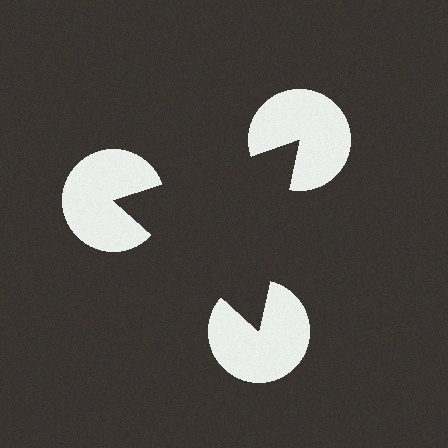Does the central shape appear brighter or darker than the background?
It typically appears slightly darker than the background, even though no actual brightness change is drawn.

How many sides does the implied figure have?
3 sides.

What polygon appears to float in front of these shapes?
An illusory triangle — its edges are inferred from the aligned wedge cuts in the pac-man discs, not physically drawn.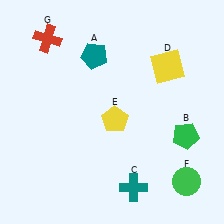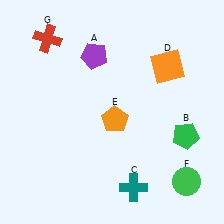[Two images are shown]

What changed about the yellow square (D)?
In Image 1, D is yellow. In Image 2, it changed to orange.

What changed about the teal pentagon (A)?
In Image 1, A is teal. In Image 2, it changed to purple.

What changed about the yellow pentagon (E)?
In Image 1, E is yellow. In Image 2, it changed to orange.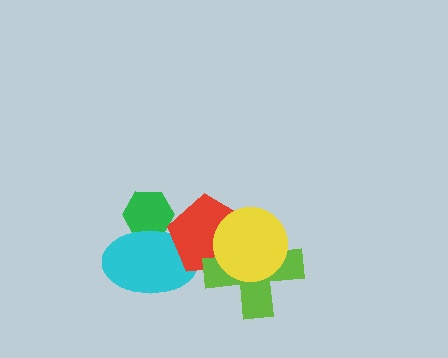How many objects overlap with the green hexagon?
1 object overlaps with the green hexagon.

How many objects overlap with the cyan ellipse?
2 objects overlap with the cyan ellipse.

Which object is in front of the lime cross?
The yellow circle is in front of the lime cross.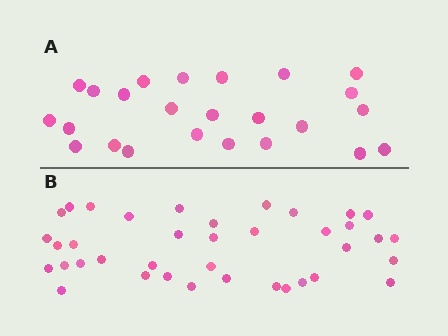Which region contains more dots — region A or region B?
Region B (the bottom region) has more dots.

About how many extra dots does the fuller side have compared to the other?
Region B has approximately 15 more dots than region A.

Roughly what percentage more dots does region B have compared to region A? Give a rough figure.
About 60% more.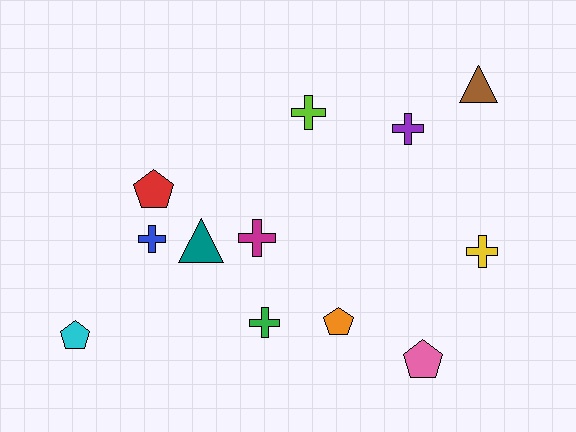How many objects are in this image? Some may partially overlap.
There are 12 objects.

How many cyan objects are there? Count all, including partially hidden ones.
There is 1 cyan object.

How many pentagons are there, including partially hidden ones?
There are 4 pentagons.